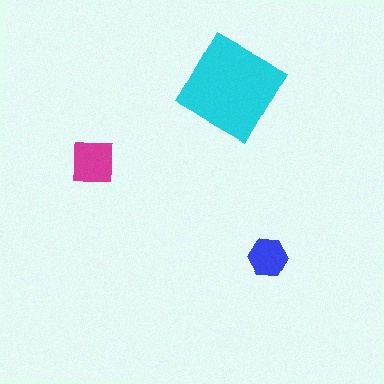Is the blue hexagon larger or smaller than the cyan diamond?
Smaller.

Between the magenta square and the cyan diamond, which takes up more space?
The cyan diamond.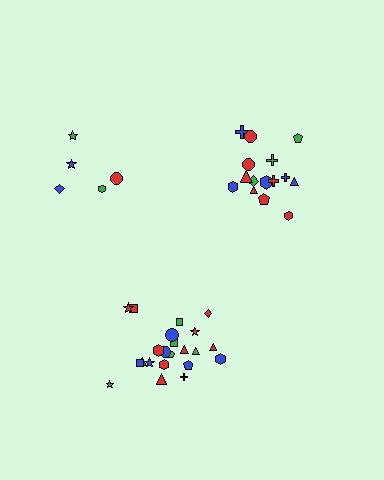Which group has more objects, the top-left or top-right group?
The top-right group.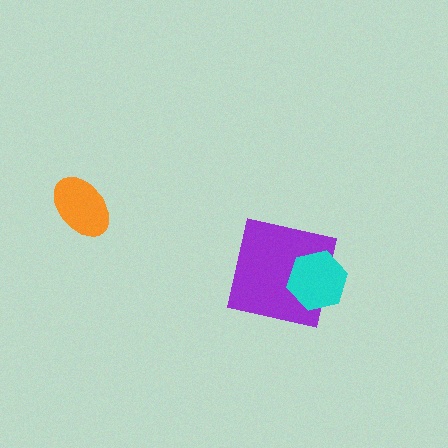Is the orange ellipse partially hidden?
No, no other shape covers it.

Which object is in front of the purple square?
The cyan hexagon is in front of the purple square.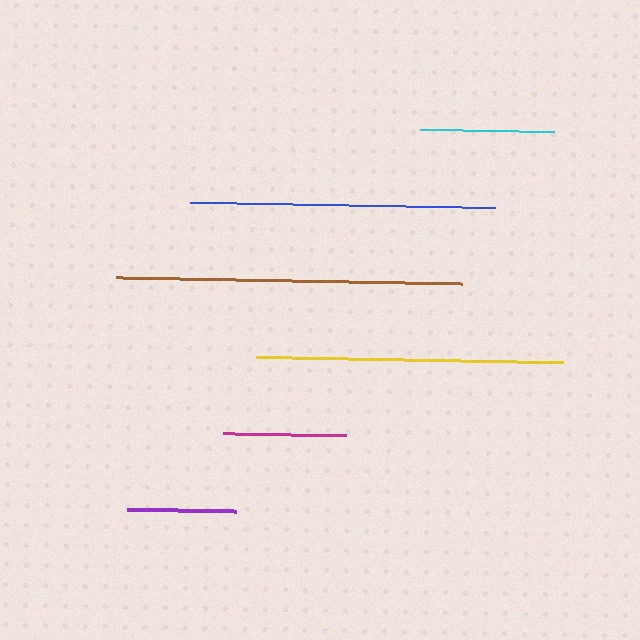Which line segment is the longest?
The brown line is the longest at approximately 347 pixels.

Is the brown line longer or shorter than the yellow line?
The brown line is longer than the yellow line.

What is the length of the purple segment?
The purple segment is approximately 110 pixels long.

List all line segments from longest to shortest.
From longest to shortest: brown, yellow, blue, cyan, magenta, purple.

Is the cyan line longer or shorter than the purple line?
The cyan line is longer than the purple line.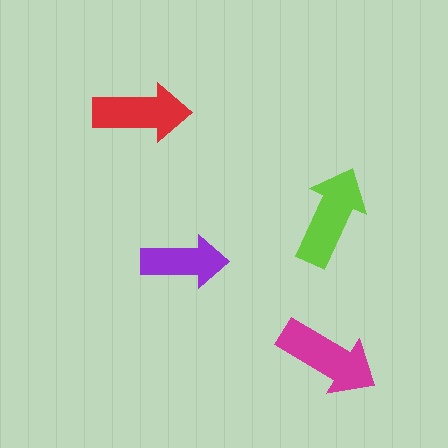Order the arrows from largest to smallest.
the magenta one, the lime one, the red one, the purple one.